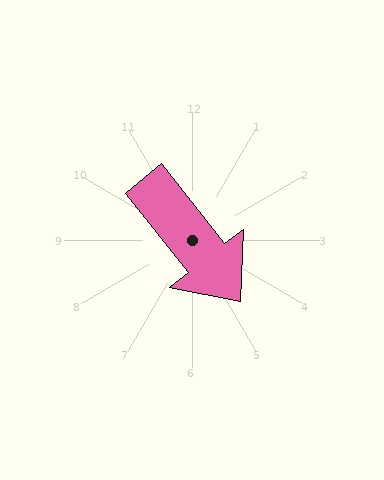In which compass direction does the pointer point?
Southeast.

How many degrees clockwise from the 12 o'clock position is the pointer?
Approximately 142 degrees.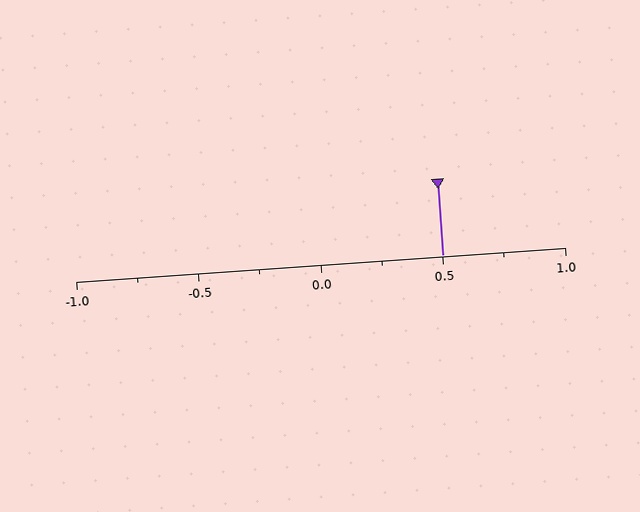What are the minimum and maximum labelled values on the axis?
The axis runs from -1.0 to 1.0.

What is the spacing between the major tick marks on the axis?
The major ticks are spaced 0.5 apart.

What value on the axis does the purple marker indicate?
The marker indicates approximately 0.5.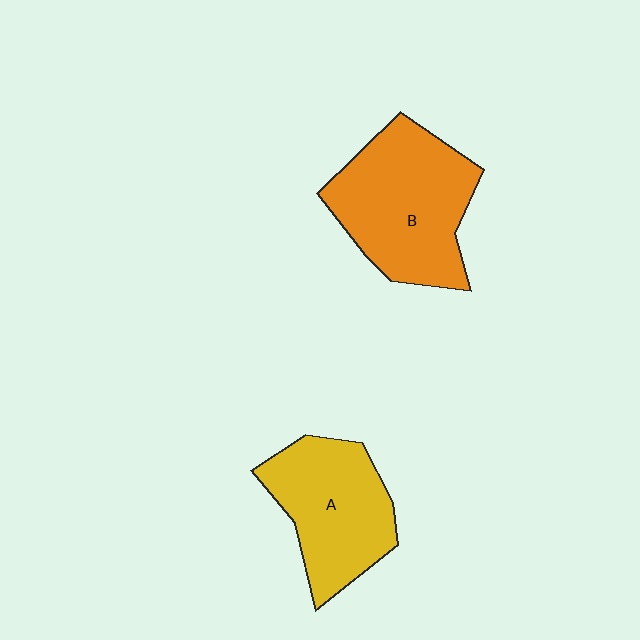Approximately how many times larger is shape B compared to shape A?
Approximately 1.2 times.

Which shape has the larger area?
Shape B (orange).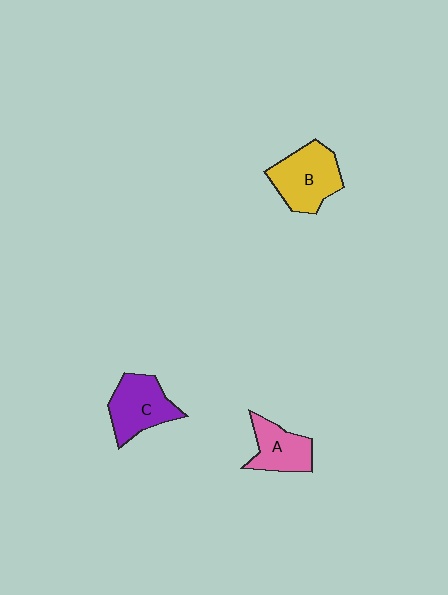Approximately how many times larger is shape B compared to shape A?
Approximately 1.4 times.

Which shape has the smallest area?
Shape A (pink).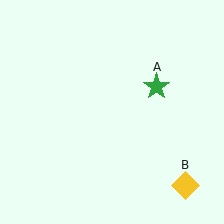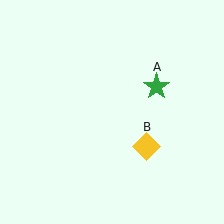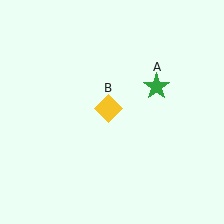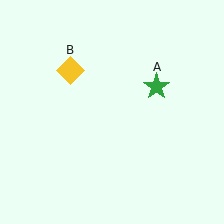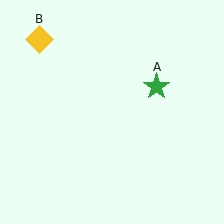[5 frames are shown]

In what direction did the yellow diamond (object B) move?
The yellow diamond (object B) moved up and to the left.